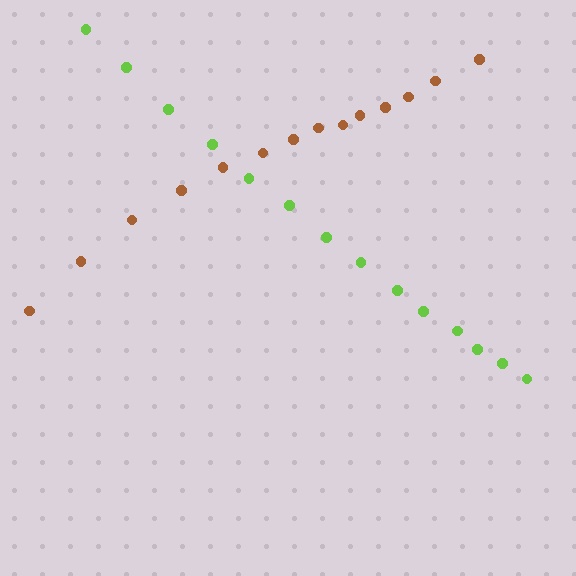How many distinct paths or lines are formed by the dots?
There are 2 distinct paths.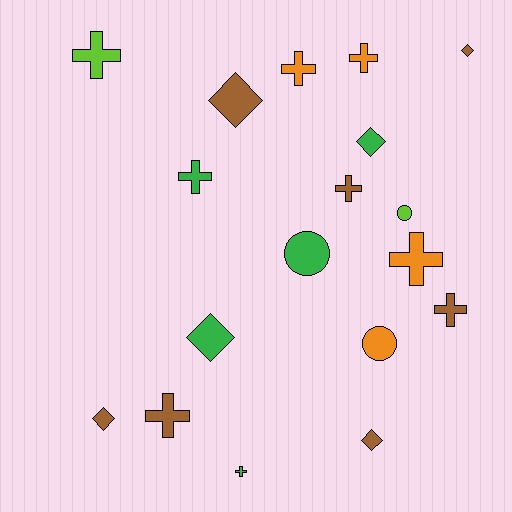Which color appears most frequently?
Brown, with 7 objects.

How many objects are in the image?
There are 18 objects.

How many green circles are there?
There is 1 green circle.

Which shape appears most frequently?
Cross, with 9 objects.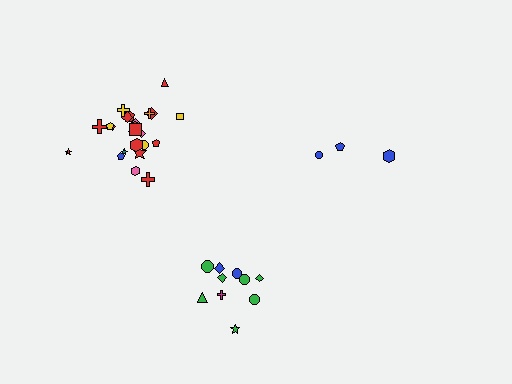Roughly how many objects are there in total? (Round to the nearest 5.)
Roughly 40 objects in total.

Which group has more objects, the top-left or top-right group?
The top-left group.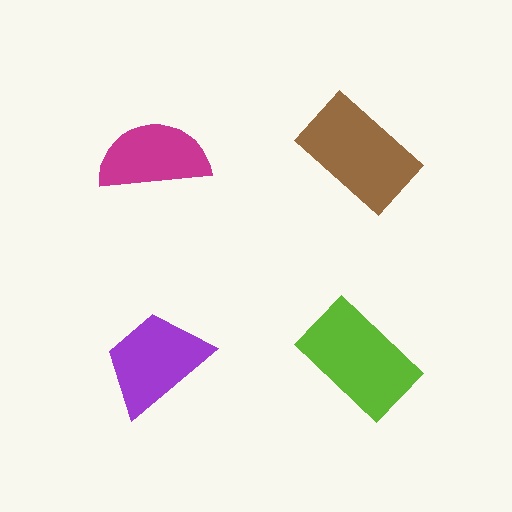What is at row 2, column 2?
A lime rectangle.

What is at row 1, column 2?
A brown rectangle.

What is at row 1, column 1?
A magenta semicircle.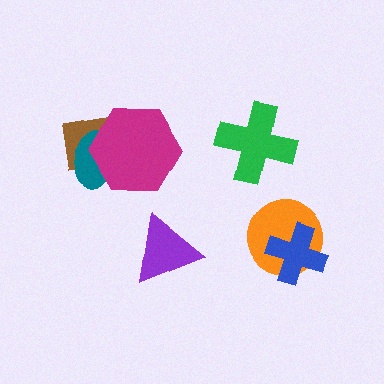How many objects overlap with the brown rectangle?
2 objects overlap with the brown rectangle.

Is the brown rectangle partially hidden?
Yes, it is partially covered by another shape.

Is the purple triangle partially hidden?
No, no other shape covers it.